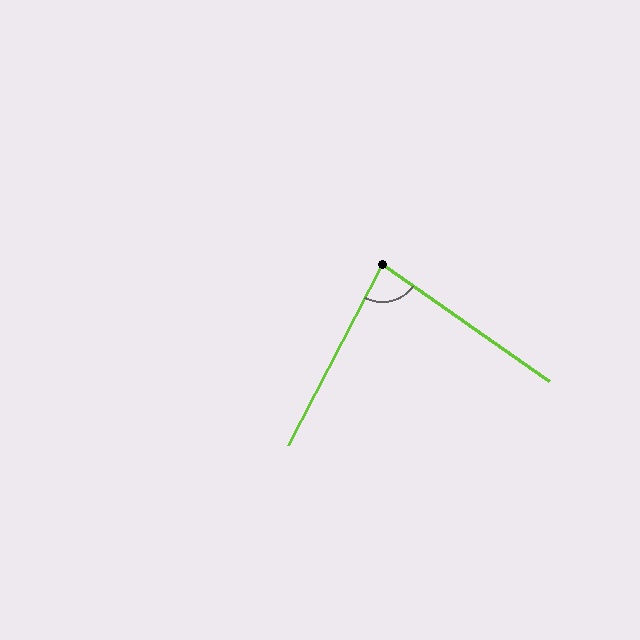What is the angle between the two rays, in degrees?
Approximately 83 degrees.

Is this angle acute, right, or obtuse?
It is acute.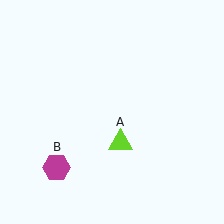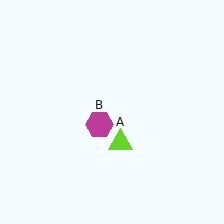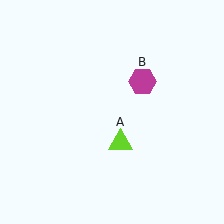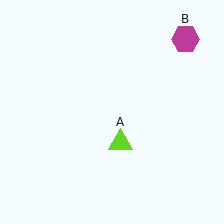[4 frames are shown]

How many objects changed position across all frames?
1 object changed position: magenta hexagon (object B).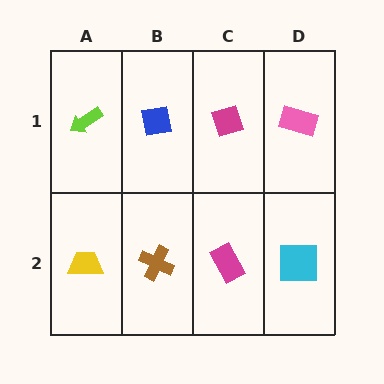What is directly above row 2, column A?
A lime arrow.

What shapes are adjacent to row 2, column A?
A lime arrow (row 1, column A), a brown cross (row 2, column B).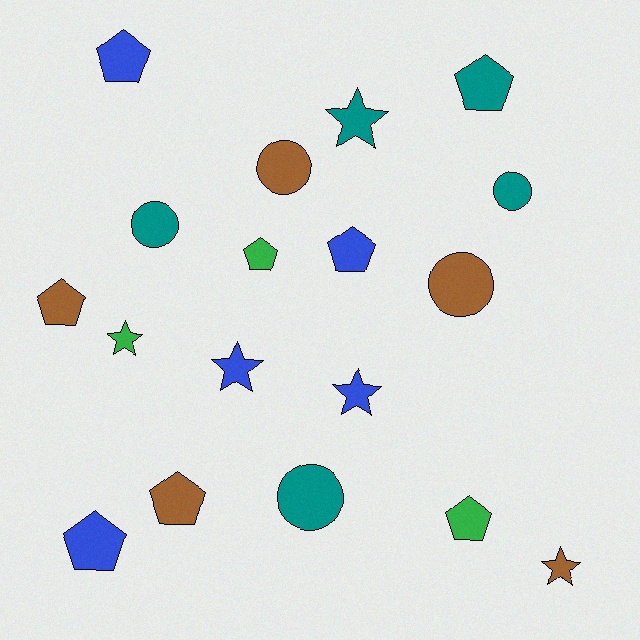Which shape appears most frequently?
Pentagon, with 8 objects.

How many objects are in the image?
There are 18 objects.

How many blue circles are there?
There are no blue circles.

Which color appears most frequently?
Brown, with 5 objects.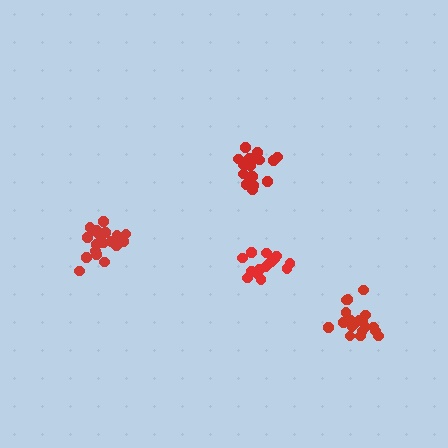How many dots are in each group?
Group 1: 20 dots, Group 2: 18 dots, Group 3: 15 dots, Group 4: 20 dots (73 total).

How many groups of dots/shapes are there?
There are 4 groups.